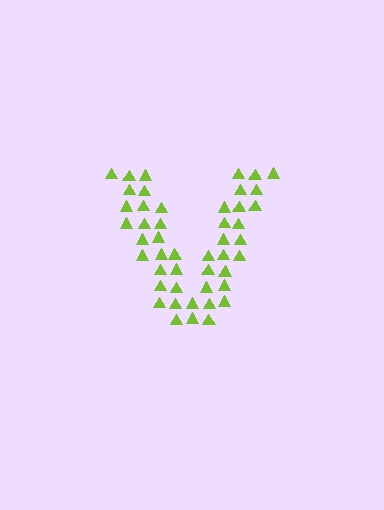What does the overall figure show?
The overall figure shows the letter V.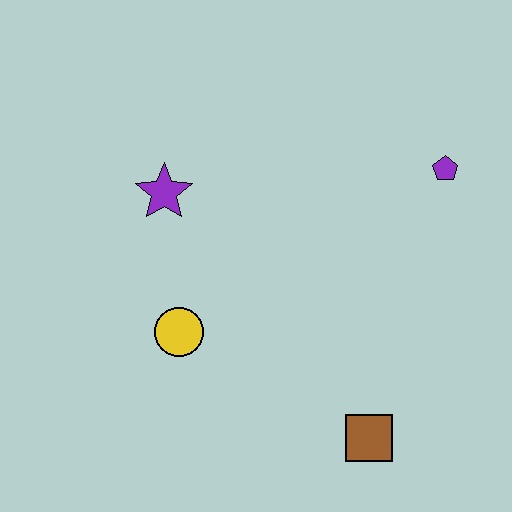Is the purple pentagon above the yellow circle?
Yes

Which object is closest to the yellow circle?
The purple star is closest to the yellow circle.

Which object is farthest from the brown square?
The purple star is farthest from the brown square.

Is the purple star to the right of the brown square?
No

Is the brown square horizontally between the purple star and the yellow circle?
No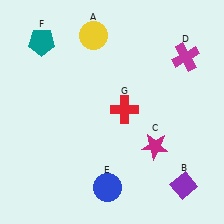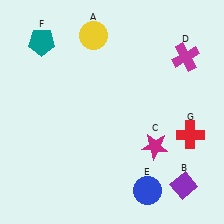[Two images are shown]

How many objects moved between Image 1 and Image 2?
2 objects moved between the two images.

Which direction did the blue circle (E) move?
The blue circle (E) moved right.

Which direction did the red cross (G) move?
The red cross (G) moved right.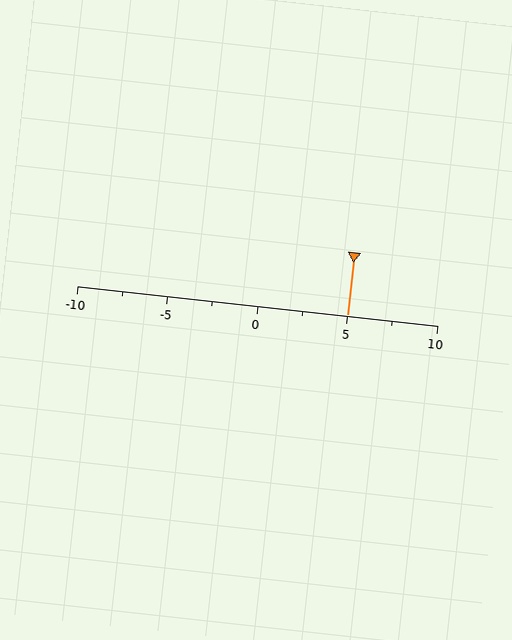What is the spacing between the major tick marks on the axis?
The major ticks are spaced 5 apart.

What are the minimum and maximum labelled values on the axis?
The axis runs from -10 to 10.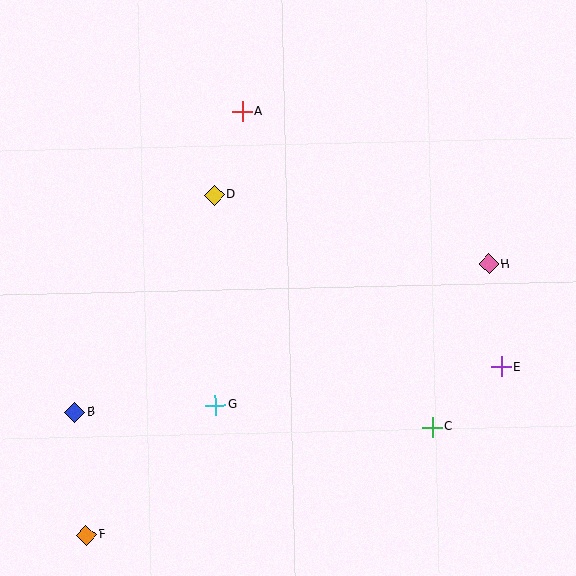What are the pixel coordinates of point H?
Point H is at (489, 264).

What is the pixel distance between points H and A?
The distance between H and A is 290 pixels.